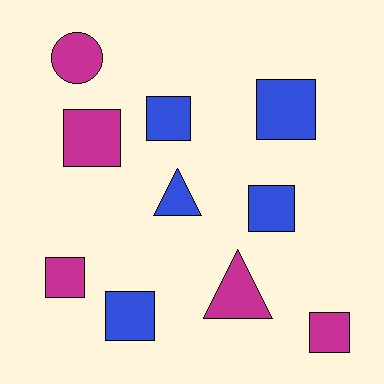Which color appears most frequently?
Magenta, with 5 objects.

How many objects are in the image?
There are 10 objects.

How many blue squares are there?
There are 4 blue squares.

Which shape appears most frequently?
Square, with 7 objects.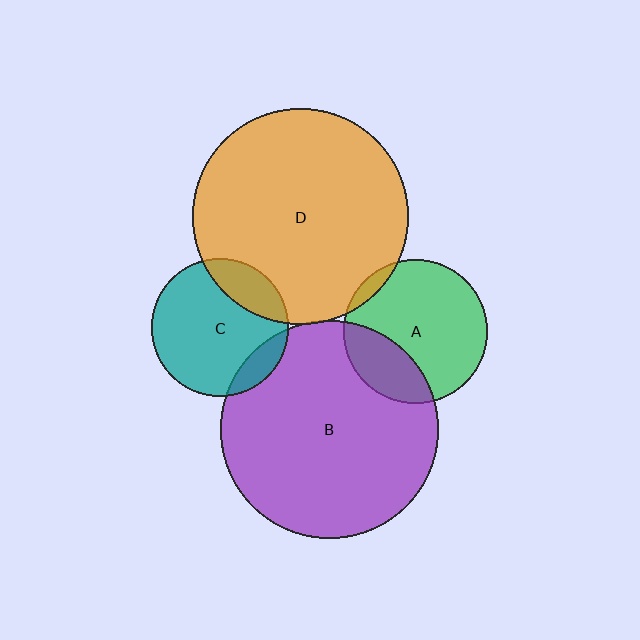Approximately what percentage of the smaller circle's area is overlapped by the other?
Approximately 25%.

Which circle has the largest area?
Circle B (purple).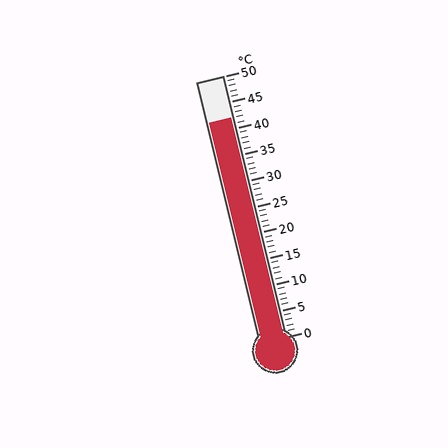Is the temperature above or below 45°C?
The temperature is below 45°C.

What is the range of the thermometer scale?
The thermometer scale ranges from 0°C to 50°C.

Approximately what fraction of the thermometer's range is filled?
The thermometer is filled to approximately 85% of its range.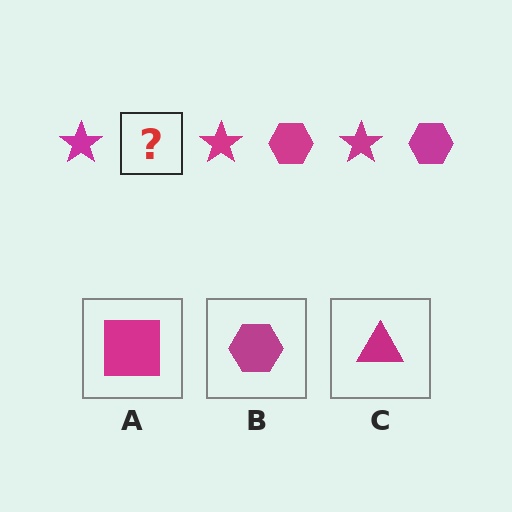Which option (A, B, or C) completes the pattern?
B.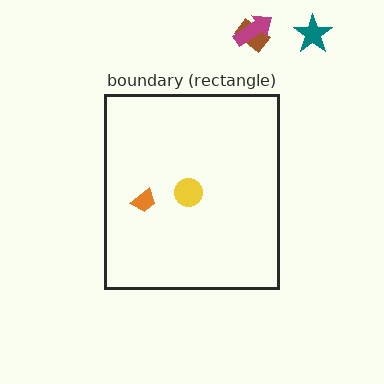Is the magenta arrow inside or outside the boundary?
Outside.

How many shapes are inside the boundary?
2 inside, 3 outside.